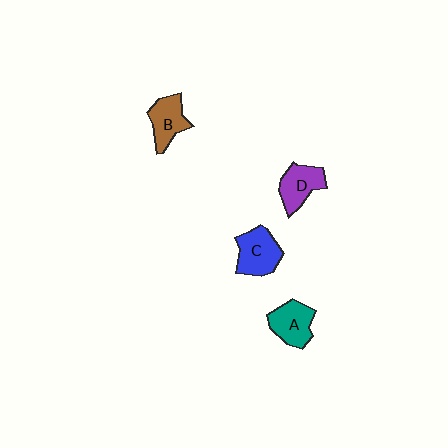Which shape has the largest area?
Shape C (blue).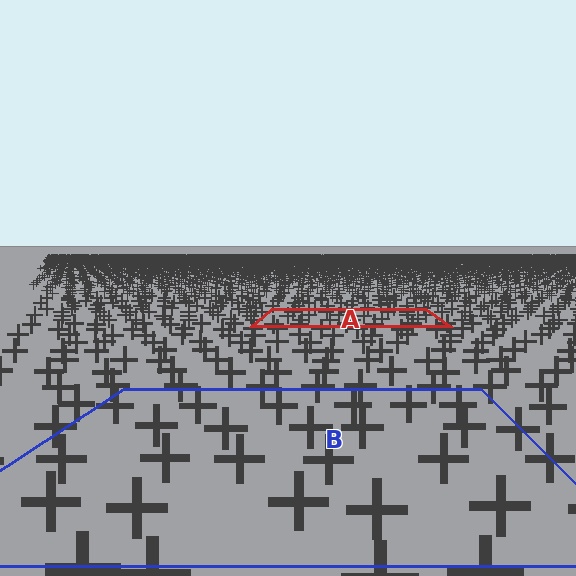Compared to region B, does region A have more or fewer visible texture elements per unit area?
Region A has more texture elements per unit area — they are packed more densely because it is farther away.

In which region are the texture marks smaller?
The texture marks are smaller in region A, because it is farther away.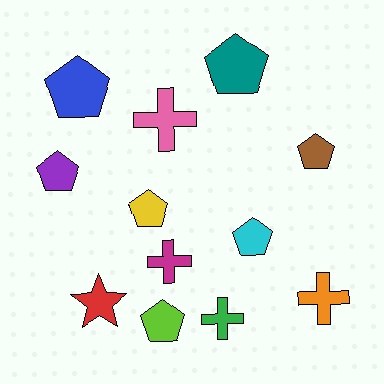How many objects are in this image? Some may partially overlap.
There are 12 objects.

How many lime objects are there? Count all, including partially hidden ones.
There is 1 lime object.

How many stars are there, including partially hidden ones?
There is 1 star.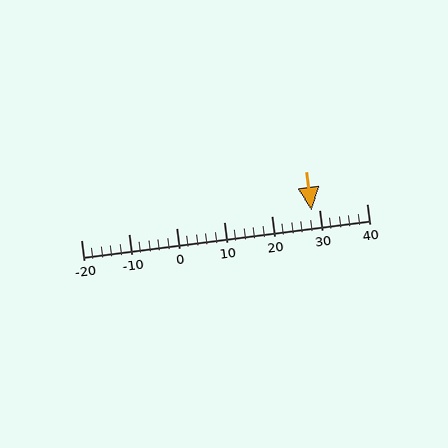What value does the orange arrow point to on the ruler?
The orange arrow points to approximately 28.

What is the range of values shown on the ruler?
The ruler shows values from -20 to 40.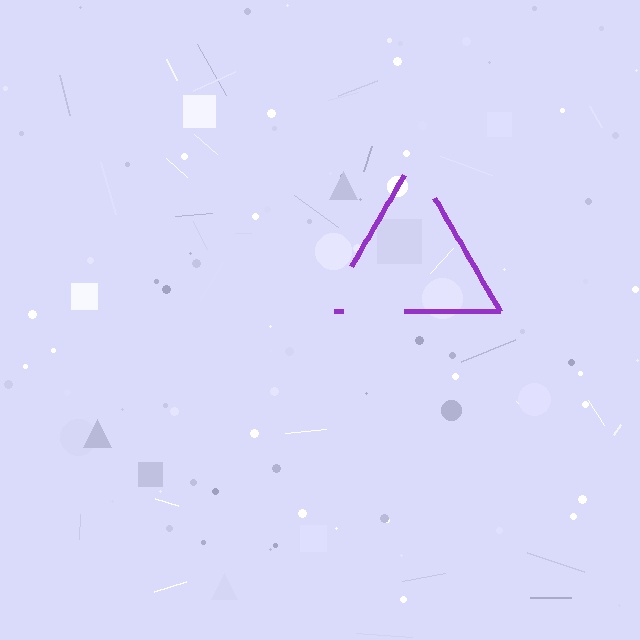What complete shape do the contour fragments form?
The contour fragments form a triangle.